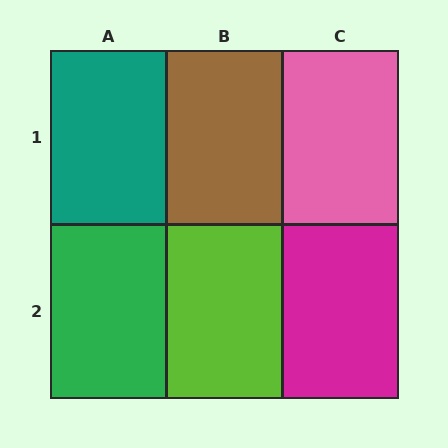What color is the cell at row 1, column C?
Pink.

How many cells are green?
1 cell is green.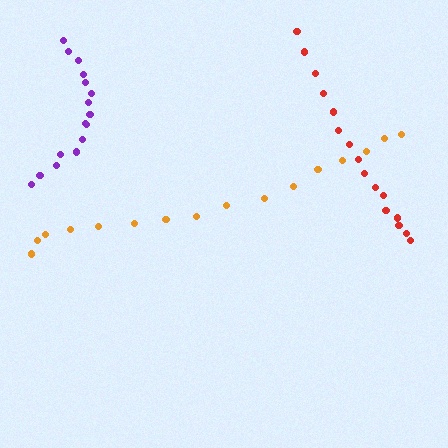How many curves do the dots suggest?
There are 3 distinct paths.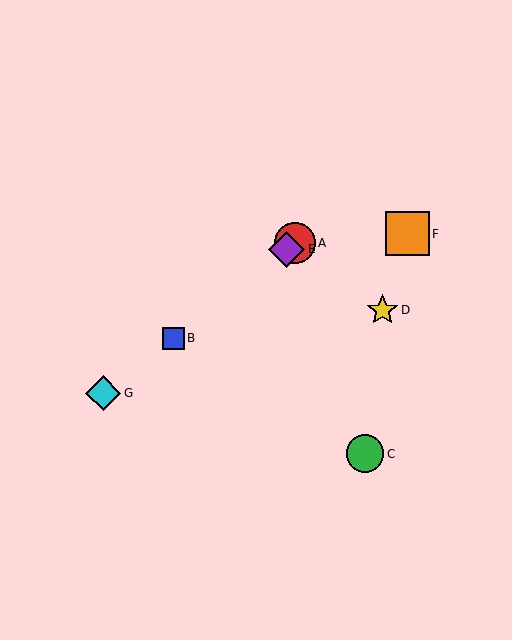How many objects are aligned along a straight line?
4 objects (A, B, E, G) are aligned along a straight line.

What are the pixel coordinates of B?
Object B is at (173, 338).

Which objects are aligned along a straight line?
Objects A, B, E, G are aligned along a straight line.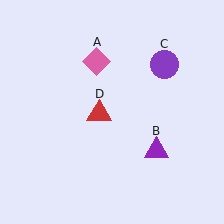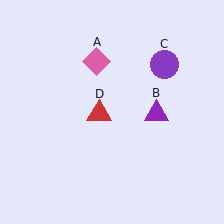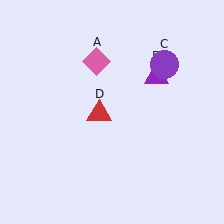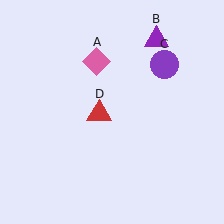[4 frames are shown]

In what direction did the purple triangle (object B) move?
The purple triangle (object B) moved up.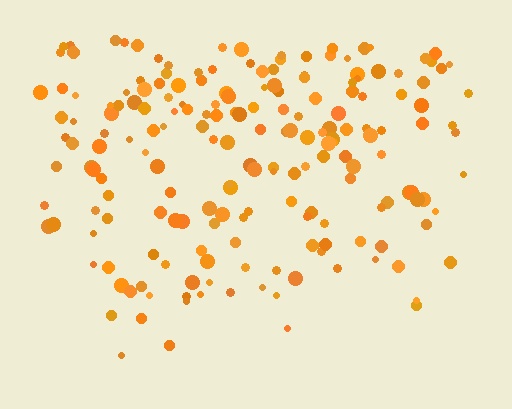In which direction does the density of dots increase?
From bottom to top, with the top side densest.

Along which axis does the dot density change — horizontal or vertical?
Vertical.